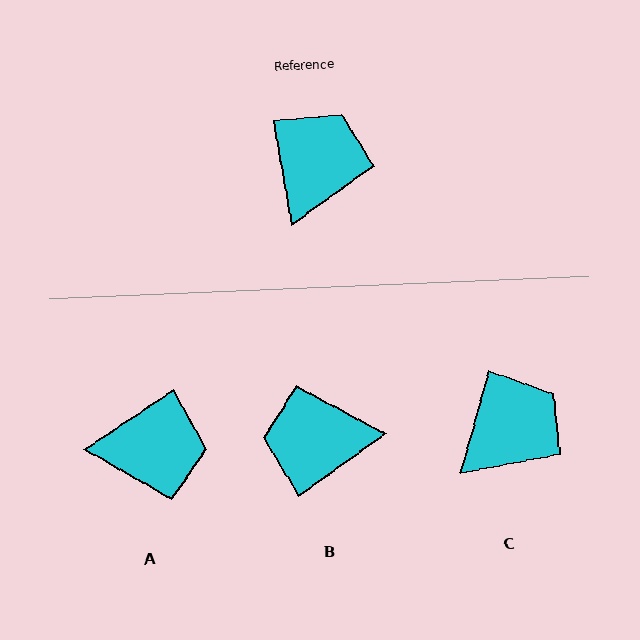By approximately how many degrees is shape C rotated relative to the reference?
Approximately 25 degrees clockwise.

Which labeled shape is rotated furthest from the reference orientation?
B, about 116 degrees away.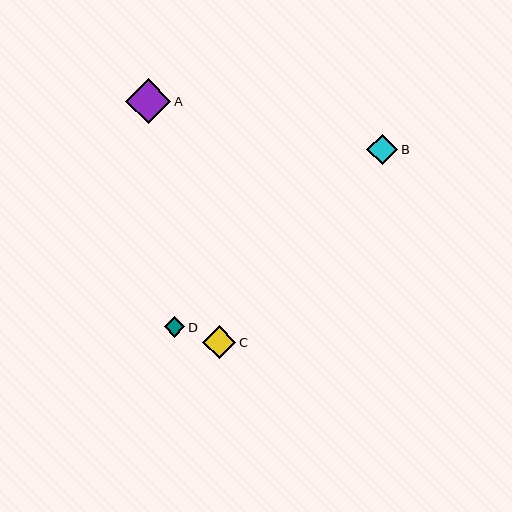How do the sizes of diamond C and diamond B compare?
Diamond C and diamond B are approximately the same size.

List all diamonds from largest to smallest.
From largest to smallest: A, C, B, D.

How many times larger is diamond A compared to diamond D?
Diamond A is approximately 2.2 times the size of diamond D.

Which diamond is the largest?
Diamond A is the largest with a size of approximately 45 pixels.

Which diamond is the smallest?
Diamond D is the smallest with a size of approximately 20 pixels.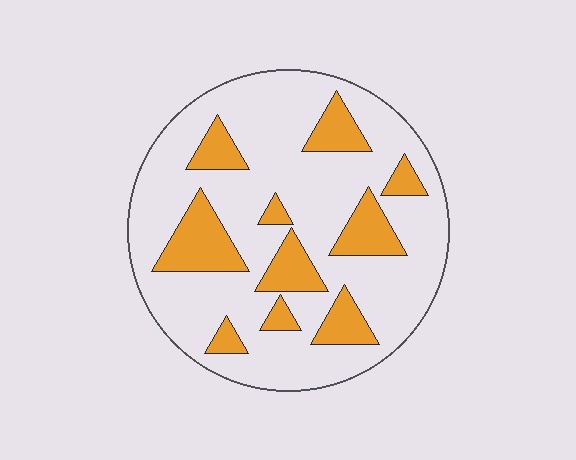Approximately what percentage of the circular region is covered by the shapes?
Approximately 25%.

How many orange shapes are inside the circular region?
10.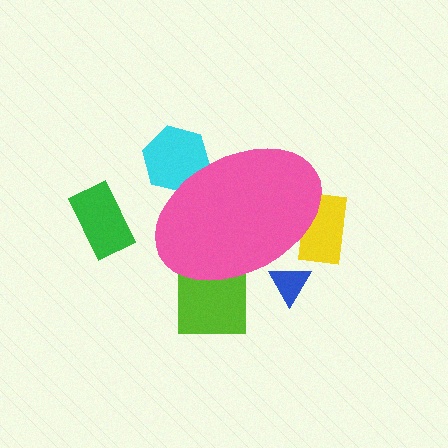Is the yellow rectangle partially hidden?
Yes, the yellow rectangle is partially hidden behind the pink ellipse.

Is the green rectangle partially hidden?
No, the green rectangle is fully visible.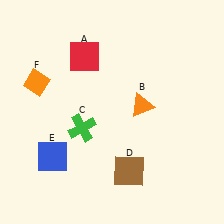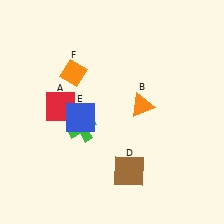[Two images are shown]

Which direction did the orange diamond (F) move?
The orange diamond (F) moved right.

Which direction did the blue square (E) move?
The blue square (E) moved up.